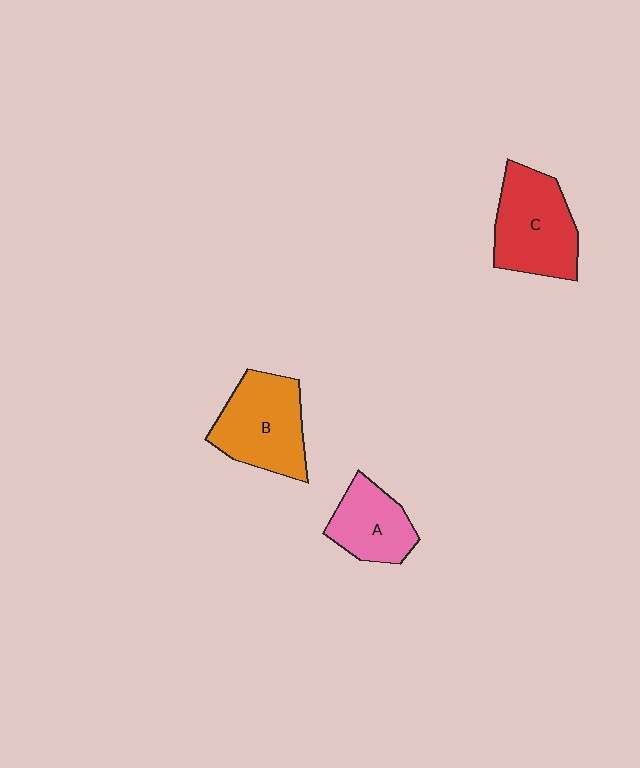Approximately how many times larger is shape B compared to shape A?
Approximately 1.4 times.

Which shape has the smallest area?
Shape A (pink).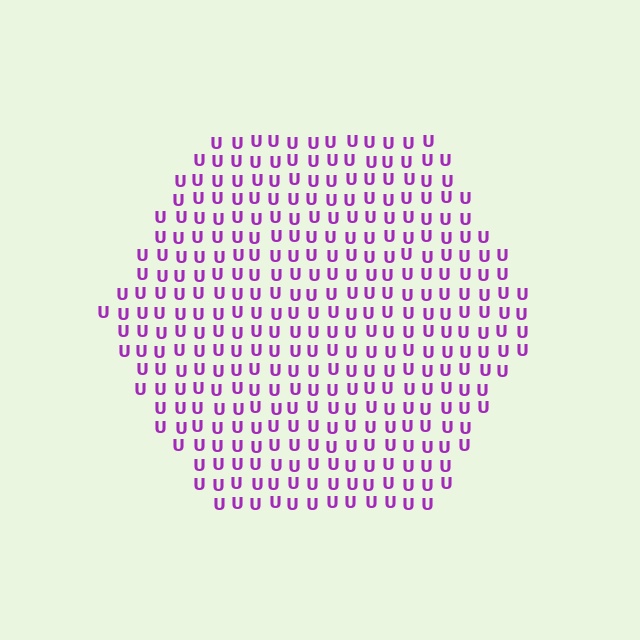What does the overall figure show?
The overall figure shows a hexagon.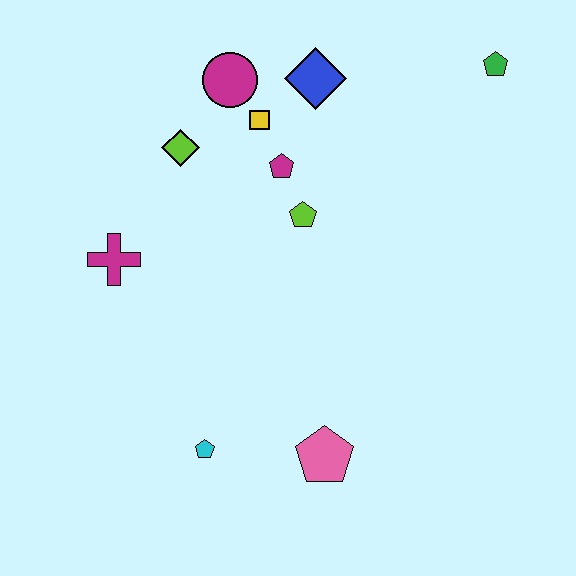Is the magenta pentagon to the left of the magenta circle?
No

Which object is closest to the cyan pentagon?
The pink pentagon is closest to the cyan pentagon.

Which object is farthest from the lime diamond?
The pink pentagon is farthest from the lime diamond.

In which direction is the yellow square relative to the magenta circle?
The yellow square is below the magenta circle.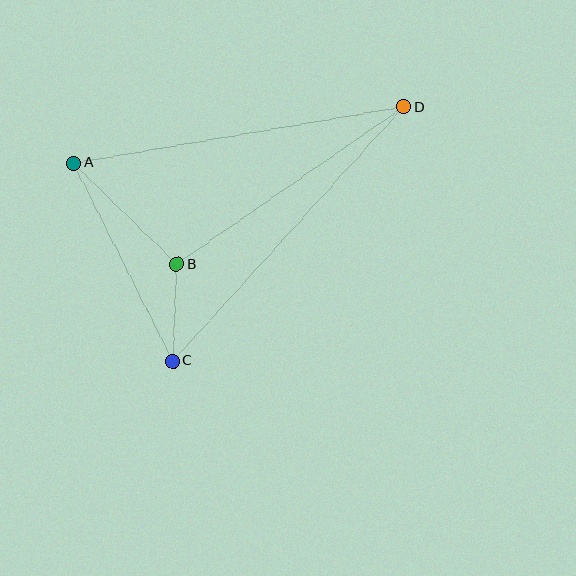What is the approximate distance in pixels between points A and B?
The distance between A and B is approximately 145 pixels.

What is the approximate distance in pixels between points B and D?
The distance between B and D is approximately 276 pixels.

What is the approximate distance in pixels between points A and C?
The distance between A and C is approximately 221 pixels.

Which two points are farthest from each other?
Points C and D are farthest from each other.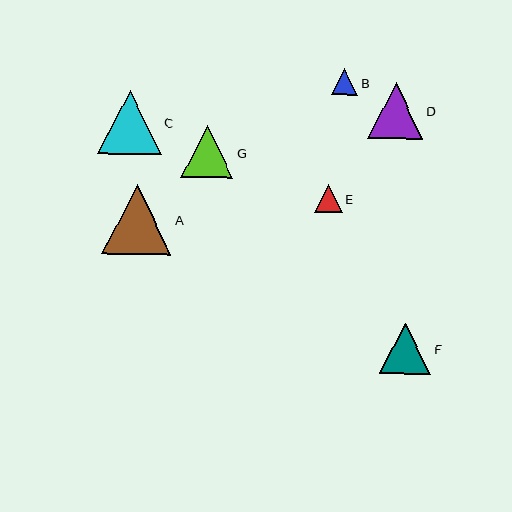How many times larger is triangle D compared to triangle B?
Triangle D is approximately 2.1 times the size of triangle B.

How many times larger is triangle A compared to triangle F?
Triangle A is approximately 1.3 times the size of triangle F.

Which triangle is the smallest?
Triangle B is the smallest with a size of approximately 26 pixels.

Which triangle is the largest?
Triangle A is the largest with a size of approximately 70 pixels.